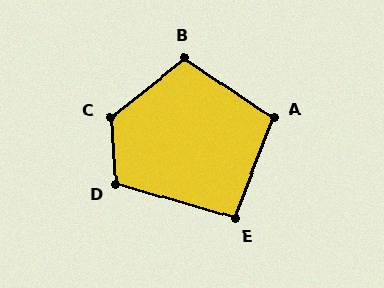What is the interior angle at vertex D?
Approximately 111 degrees (obtuse).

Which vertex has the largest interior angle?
C, at approximately 124 degrees.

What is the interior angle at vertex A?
Approximately 103 degrees (obtuse).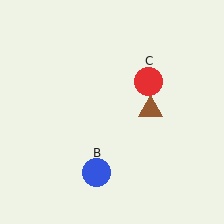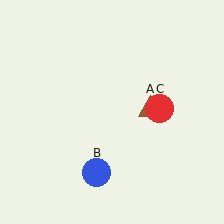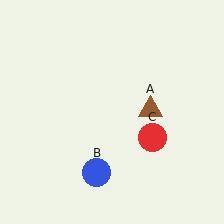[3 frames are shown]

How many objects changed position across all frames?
1 object changed position: red circle (object C).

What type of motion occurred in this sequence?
The red circle (object C) rotated clockwise around the center of the scene.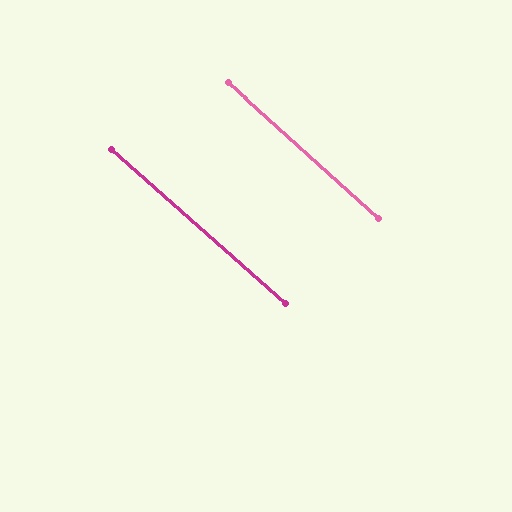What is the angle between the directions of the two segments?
Approximately 0 degrees.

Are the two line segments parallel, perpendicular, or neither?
Parallel — their directions differ by only 0.3°.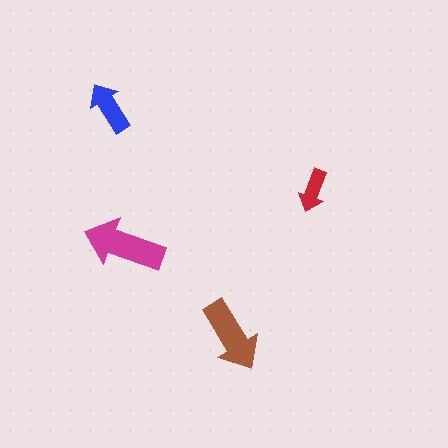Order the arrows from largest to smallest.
the magenta one, the brown one, the blue one, the red one.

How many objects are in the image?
There are 4 objects in the image.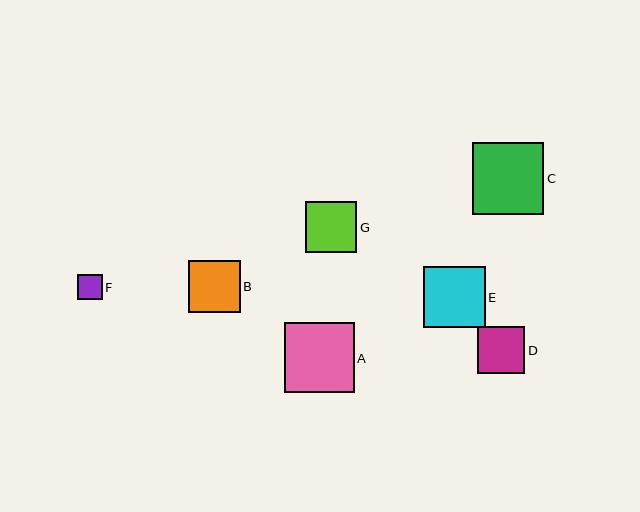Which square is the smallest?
Square F is the smallest with a size of approximately 25 pixels.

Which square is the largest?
Square C is the largest with a size of approximately 71 pixels.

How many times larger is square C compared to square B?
Square C is approximately 1.4 times the size of square B.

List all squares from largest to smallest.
From largest to smallest: C, A, E, B, G, D, F.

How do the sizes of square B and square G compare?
Square B and square G are approximately the same size.